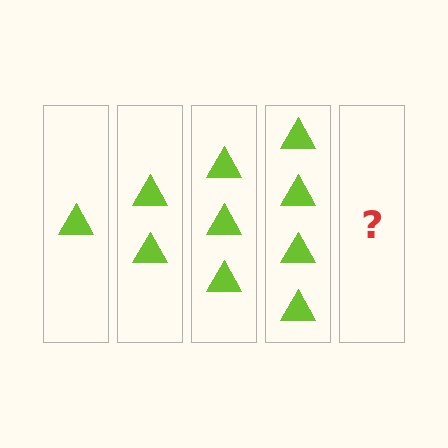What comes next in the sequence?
The next element should be 5 triangles.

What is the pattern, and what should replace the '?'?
The pattern is that each step adds one more triangle. The '?' should be 5 triangles.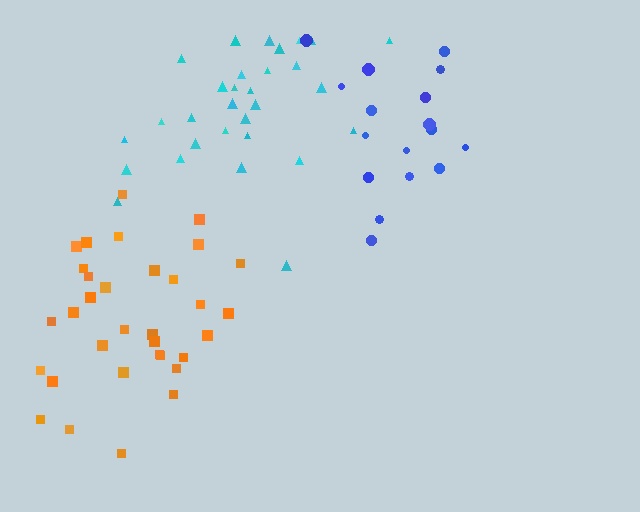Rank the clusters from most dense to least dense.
cyan, orange, blue.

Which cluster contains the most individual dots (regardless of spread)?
Orange (33).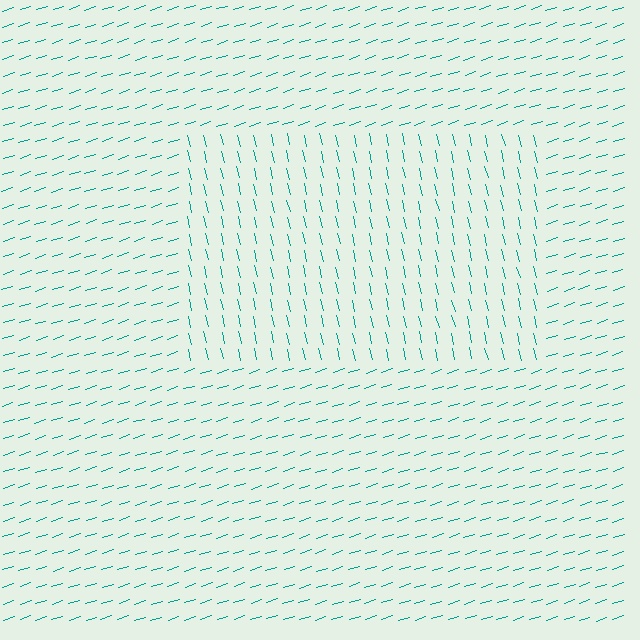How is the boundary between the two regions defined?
The boundary is defined purely by a change in line orientation (approximately 85 degrees difference). All lines are the same color and thickness.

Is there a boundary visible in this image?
Yes, there is a texture boundary formed by a change in line orientation.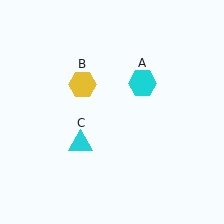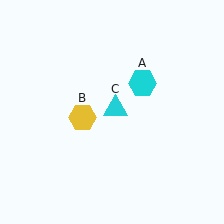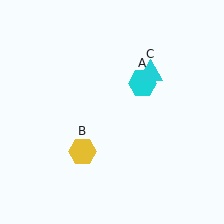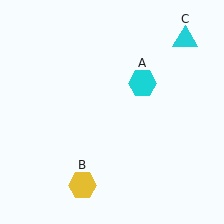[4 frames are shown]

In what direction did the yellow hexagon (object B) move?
The yellow hexagon (object B) moved down.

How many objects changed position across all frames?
2 objects changed position: yellow hexagon (object B), cyan triangle (object C).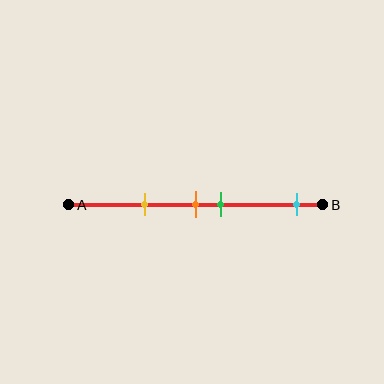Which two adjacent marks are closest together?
The orange and green marks are the closest adjacent pair.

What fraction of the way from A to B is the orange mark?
The orange mark is approximately 50% (0.5) of the way from A to B.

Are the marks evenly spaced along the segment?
No, the marks are not evenly spaced.